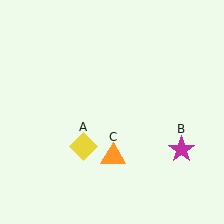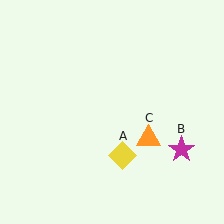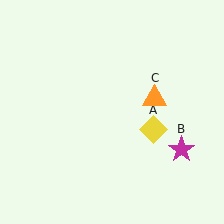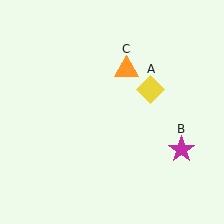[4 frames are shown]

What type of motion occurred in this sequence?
The yellow diamond (object A), orange triangle (object C) rotated counterclockwise around the center of the scene.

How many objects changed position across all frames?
2 objects changed position: yellow diamond (object A), orange triangle (object C).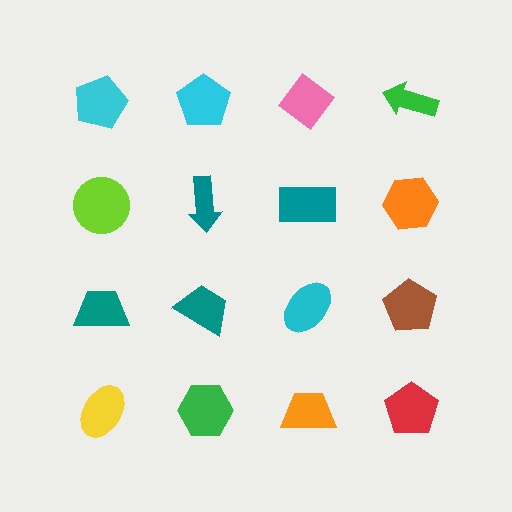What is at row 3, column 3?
A cyan ellipse.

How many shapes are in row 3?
4 shapes.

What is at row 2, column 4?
An orange hexagon.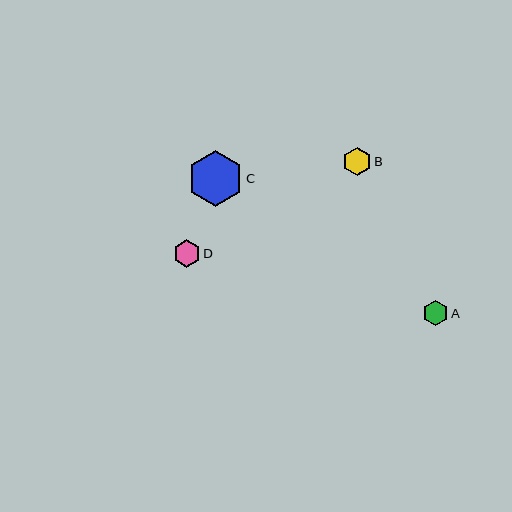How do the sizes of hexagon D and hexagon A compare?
Hexagon D and hexagon A are approximately the same size.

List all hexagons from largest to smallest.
From largest to smallest: C, B, D, A.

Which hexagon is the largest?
Hexagon C is the largest with a size of approximately 55 pixels.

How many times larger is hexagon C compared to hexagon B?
Hexagon C is approximately 2.0 times the size of hexagon B.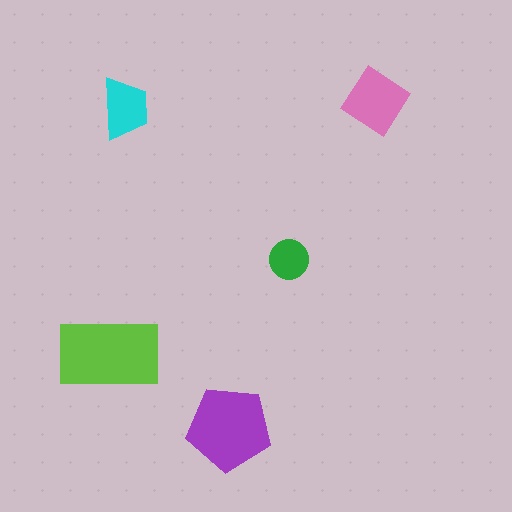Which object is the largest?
The lime rectangle.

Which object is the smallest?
The green circle.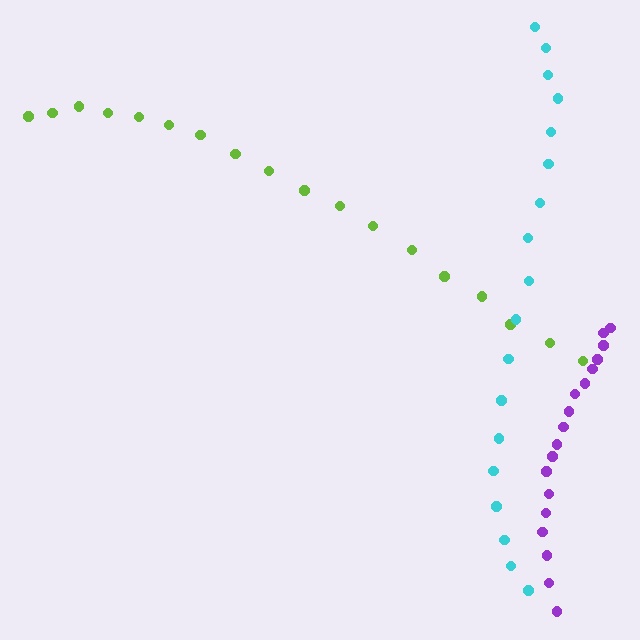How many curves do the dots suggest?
There are 3 distinct paths.